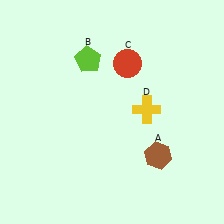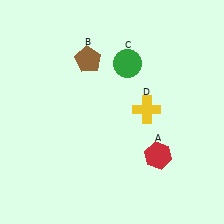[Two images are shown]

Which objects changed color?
A changed from brown to red. B changed from lime to brown. C changed from red to green.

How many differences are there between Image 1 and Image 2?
There are 3 differences between the two images.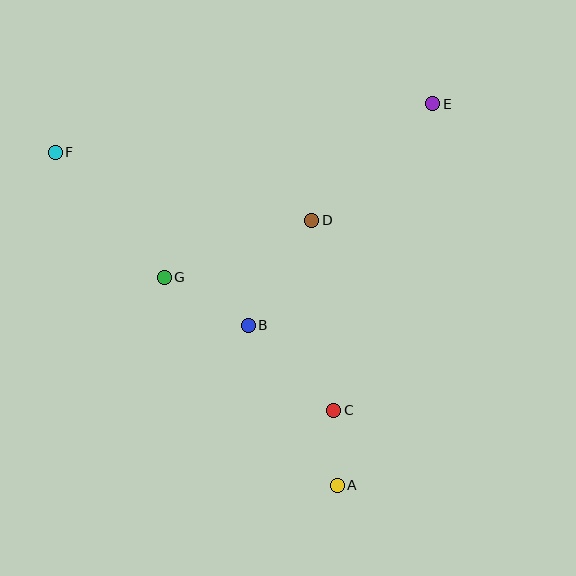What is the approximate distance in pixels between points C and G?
The distance between C and G is approximately 215 pixels.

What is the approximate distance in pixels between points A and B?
The distance between A and B is approximately 183 pixels.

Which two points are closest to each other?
Points A and C are closest to each other.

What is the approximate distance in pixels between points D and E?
The distance between D and E is approximately 168 pixels.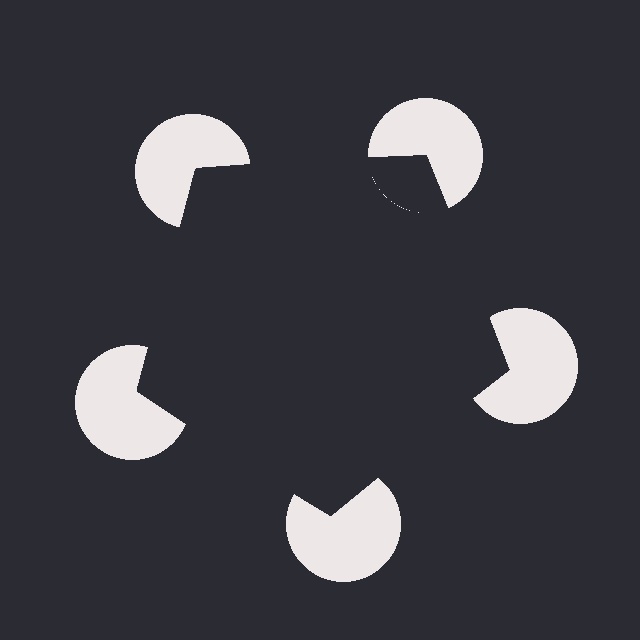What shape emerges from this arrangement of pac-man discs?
An illusory pentagon — its edges are inferred from the aligned wedge cuts in the pac-man discs, not physically drawn.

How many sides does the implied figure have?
5 sides.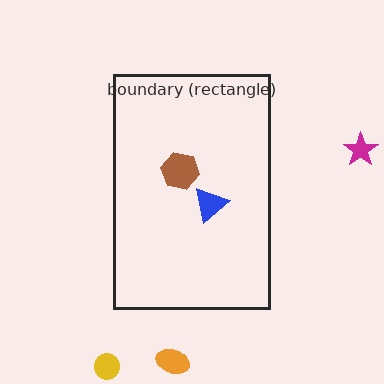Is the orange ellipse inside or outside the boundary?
Outside.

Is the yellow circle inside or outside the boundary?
Outside.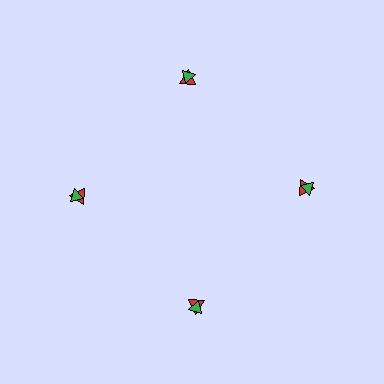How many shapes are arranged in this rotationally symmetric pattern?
There are 8 shapes, arranged in 4 groups of 2.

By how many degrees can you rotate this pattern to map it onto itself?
The pattern maps onto itself every 90 degrees of rotation.